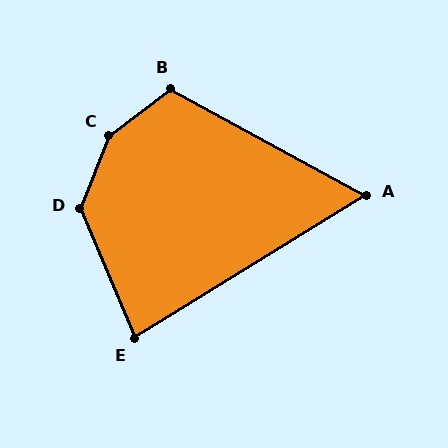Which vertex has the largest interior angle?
C, at approximately 149 degrees.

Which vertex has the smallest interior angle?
A, at approximately 60 degrees.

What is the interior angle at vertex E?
Approximately 81 degrees (acute).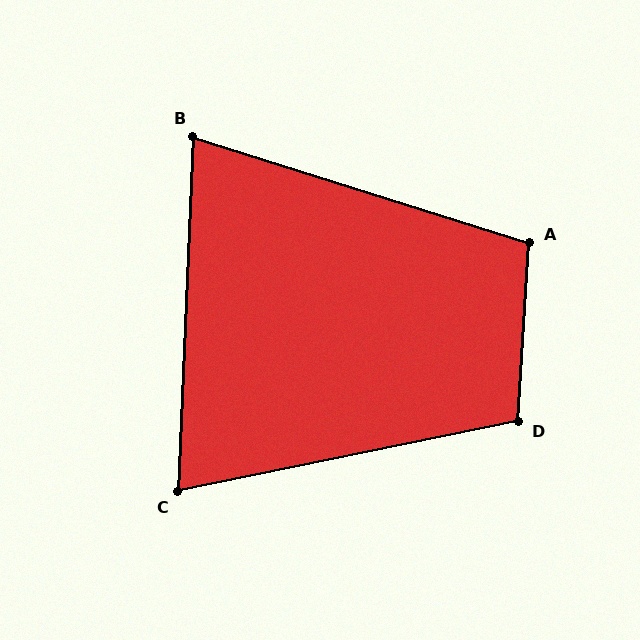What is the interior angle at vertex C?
Approximately 76 degrees (acute).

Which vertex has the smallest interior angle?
B, at approximately 75 degrees.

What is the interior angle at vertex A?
Approximately 104 degrees (obtuse).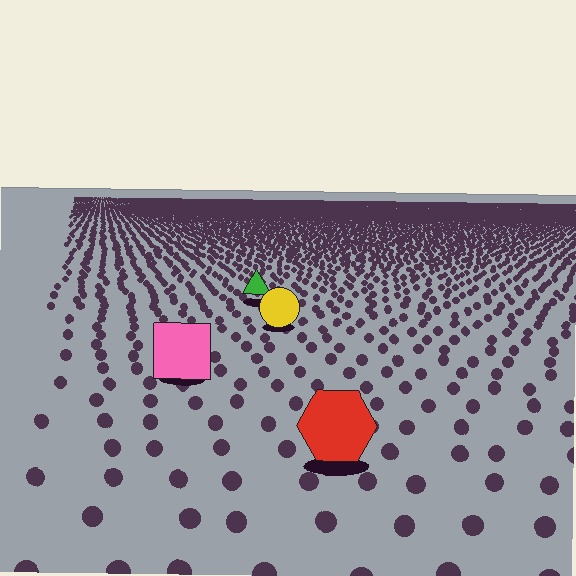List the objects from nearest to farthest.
From nearest to farthest: the red hexagon, the pink square, the yellow circle, the green triangle.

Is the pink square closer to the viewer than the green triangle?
Yes. The pink square is closer — you can tell from the texture gradient: the ground texture is coarser near it.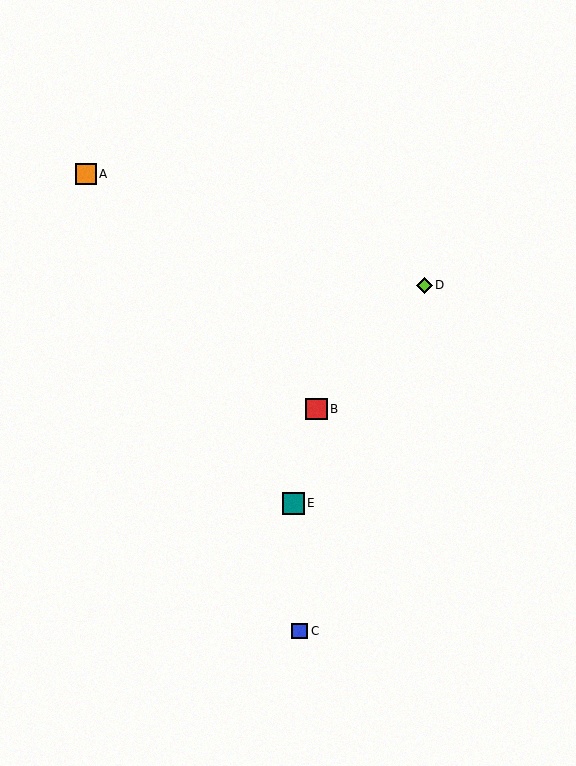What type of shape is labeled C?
Shape C is a blue square.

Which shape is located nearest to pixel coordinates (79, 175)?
The orange square (labeled A) at (86, 174) is nearest to that location.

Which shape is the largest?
The teal square (labeled E) is the largest.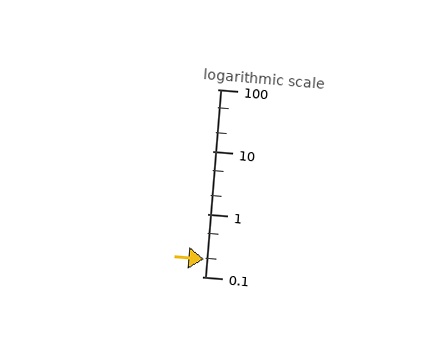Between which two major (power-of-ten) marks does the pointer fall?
The pointer is between 0.1 and 1.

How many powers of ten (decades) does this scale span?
The scale spans 3 decades, from 0.1 to 100.